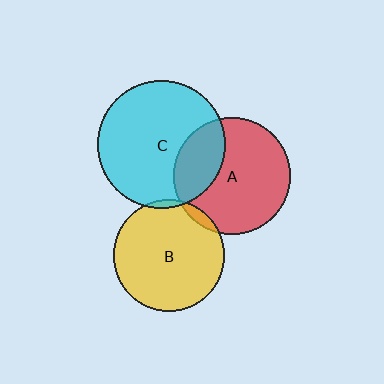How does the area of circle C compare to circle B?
Approximately 1.3 times.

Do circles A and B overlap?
Yes.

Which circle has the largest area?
Circle C (cyan).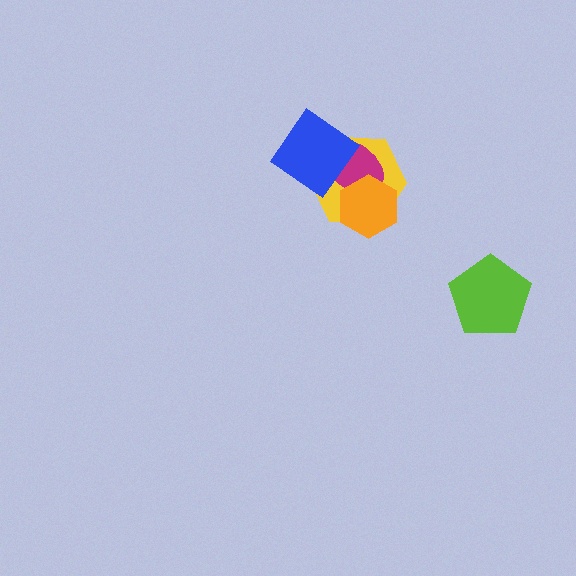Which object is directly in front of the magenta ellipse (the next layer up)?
The orange hexagon is directly in front of the magenta ellipse.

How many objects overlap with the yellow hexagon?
3 objects overlap with the yellow hexagon.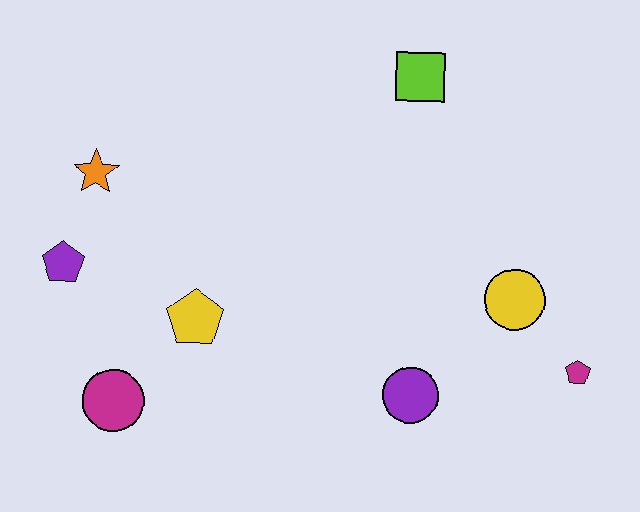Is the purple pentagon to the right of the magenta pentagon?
No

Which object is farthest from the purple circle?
The orange star is farthest from the purple circle.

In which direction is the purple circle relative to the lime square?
The purple circle is below the lime square.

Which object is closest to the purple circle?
The yellow circle is closest to the purple circle.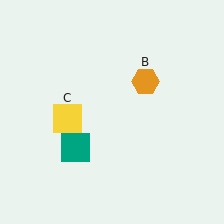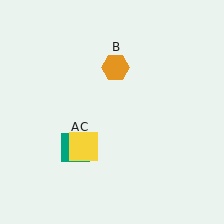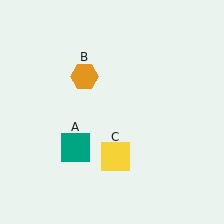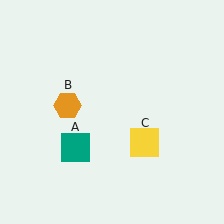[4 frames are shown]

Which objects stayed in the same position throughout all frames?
Teal square (object A) remained stationary.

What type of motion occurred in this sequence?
The orange hexagon (object B), yellow square (object C) rotated counterclockwise around the center of the scene.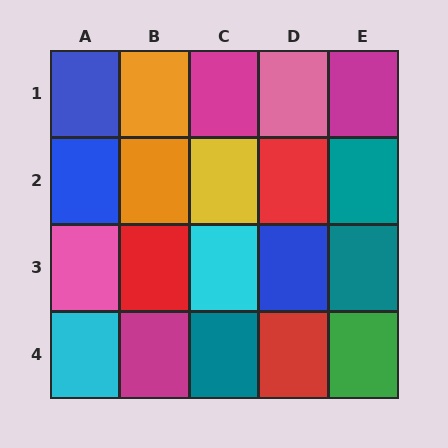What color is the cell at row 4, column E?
Green.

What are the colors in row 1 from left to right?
Blue, orange, magenta, pink, magenta.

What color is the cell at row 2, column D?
Red.